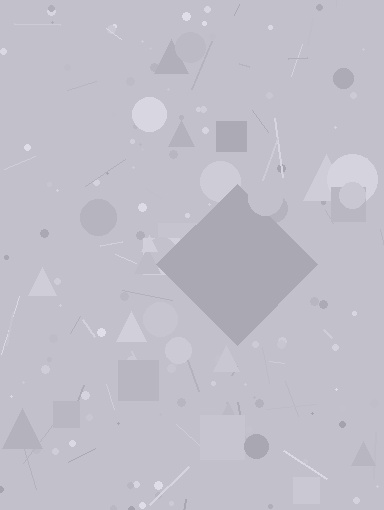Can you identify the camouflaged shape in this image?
The camouflaged shape is a diamond.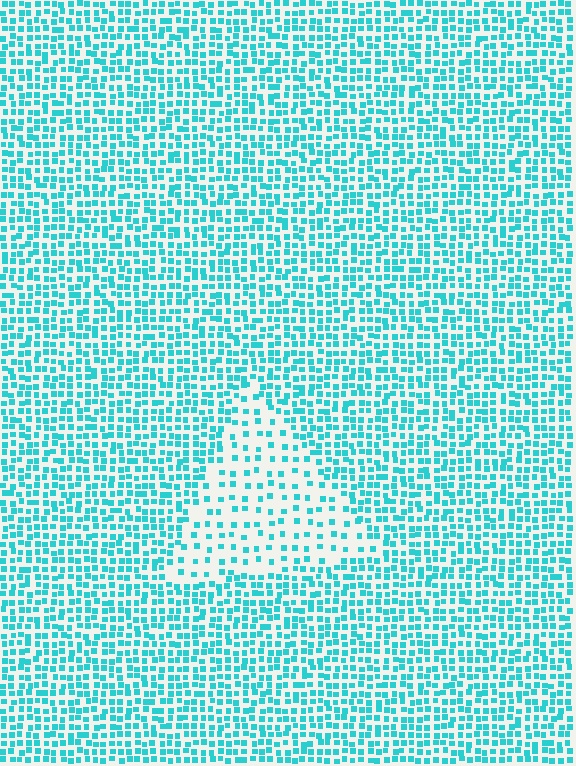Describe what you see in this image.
The image contains small cyan elements arranged at two different densities. A triangle-shaped region is visible where the elements are less densely packed than the surrounding area.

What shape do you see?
I see a triangle.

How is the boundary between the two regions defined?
The boundary is defined by a change in element density (approximately 2.3x ratio). All elements are the same color, size, and shape.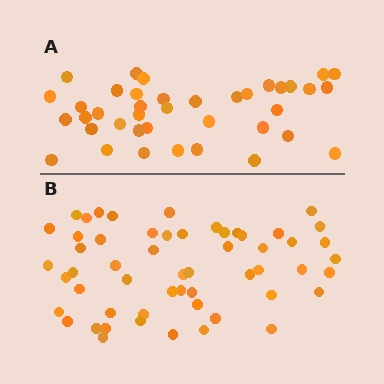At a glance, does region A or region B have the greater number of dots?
Region B (the bottom region) has more dots.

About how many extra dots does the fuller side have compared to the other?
Region B has approximately 15 more dots than region A.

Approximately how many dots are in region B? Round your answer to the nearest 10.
About 60 dots. (The exact count is 55, which rounds to 60.)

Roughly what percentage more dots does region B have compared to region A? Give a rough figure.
About 40% more.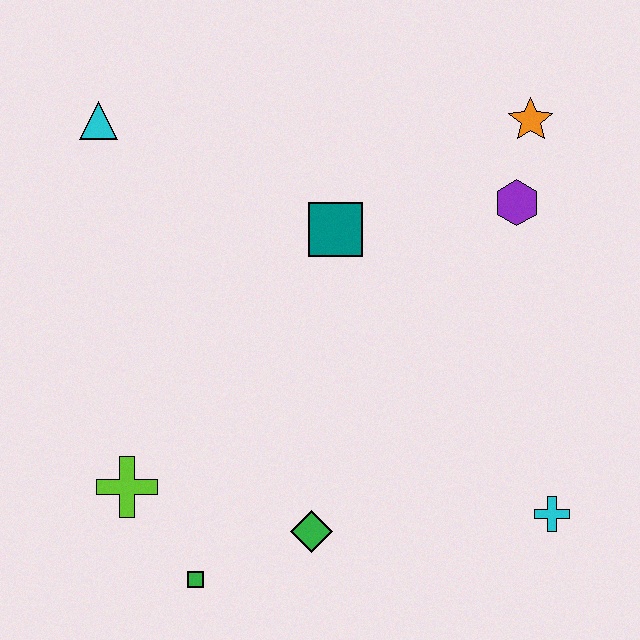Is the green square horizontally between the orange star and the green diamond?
No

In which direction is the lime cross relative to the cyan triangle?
The lime cross is below the cyan triangle.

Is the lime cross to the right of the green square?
No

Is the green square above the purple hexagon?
No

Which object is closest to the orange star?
The purple hexagon is closest to the orange star.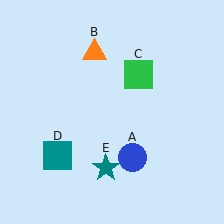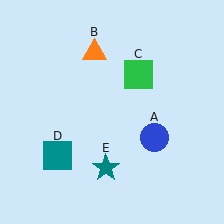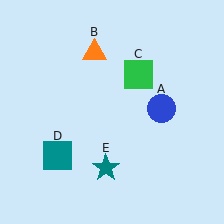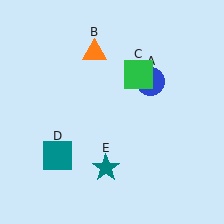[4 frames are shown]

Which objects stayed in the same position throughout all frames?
Orange triangle (object B) and green square (object C) and teal square (object D) and teal star (object E) remained stationary.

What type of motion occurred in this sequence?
The blue circle (object A) rotated counterclockwise around the center of the scene.